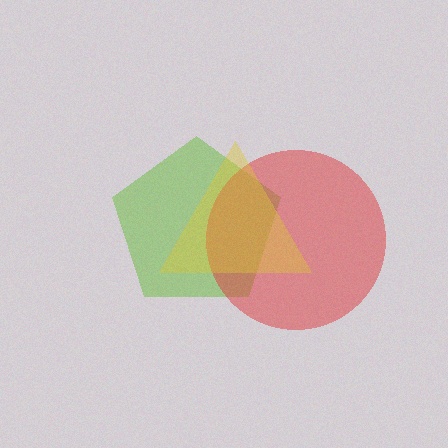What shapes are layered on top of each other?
The layered shapes are: a lime pentagon, a red circle, a yellow triangle.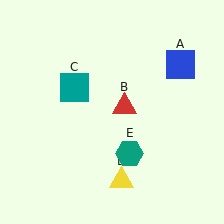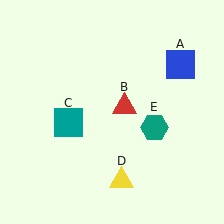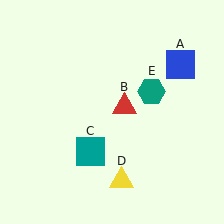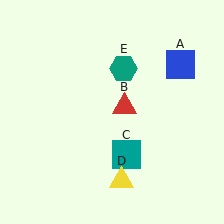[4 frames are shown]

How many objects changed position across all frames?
2 objects changed position: teal square (object C), teal hexagon (object E).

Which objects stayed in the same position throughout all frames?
Blue square (object A) and red triangle (object B) and yellow triangle (object D) remained stationary.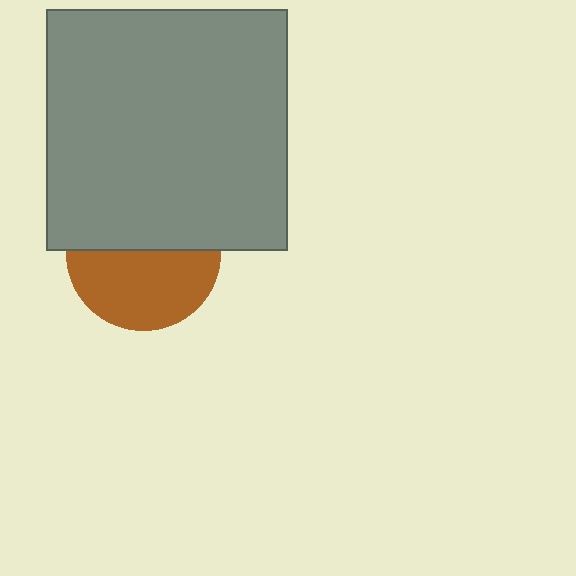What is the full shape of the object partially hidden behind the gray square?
The partially hidden object is a brown circle.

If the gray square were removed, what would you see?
You would see the complete brown circle.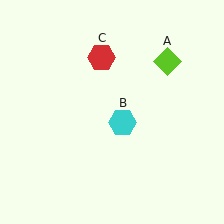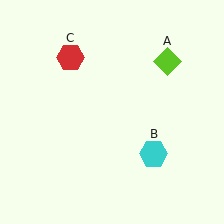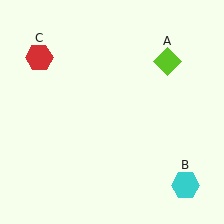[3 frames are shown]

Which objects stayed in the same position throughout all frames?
Lime diamond (object A) remained stationary.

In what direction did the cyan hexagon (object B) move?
The cyan hexagon (object B) moved down and to the right.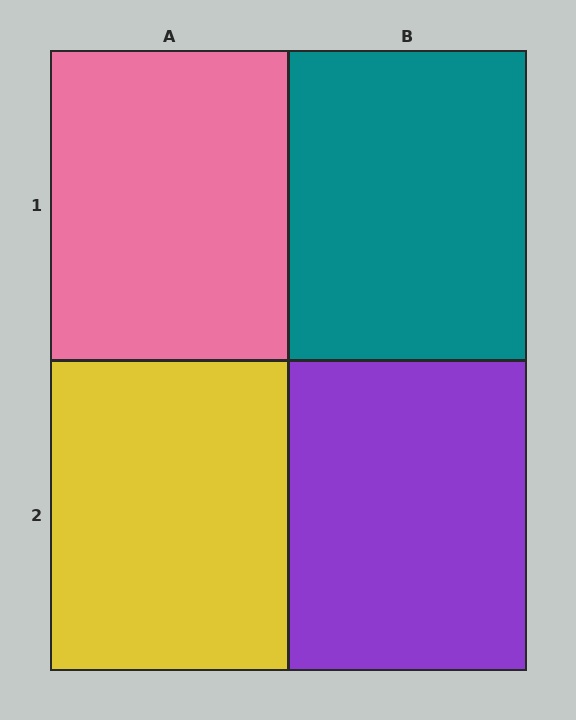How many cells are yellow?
1 cell is yellow.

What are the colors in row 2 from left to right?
Yellow, purple.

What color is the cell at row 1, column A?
Pink.